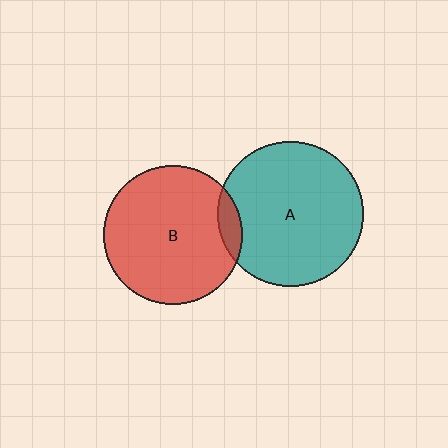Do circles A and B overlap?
Yes.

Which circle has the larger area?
Circle A (teal).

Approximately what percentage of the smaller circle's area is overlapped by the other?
Approximately 10%.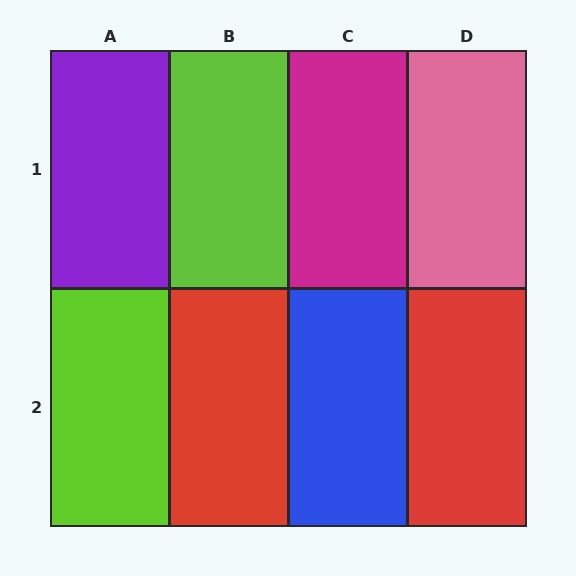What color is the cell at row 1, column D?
Pink.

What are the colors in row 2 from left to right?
Lime, red, blue, red.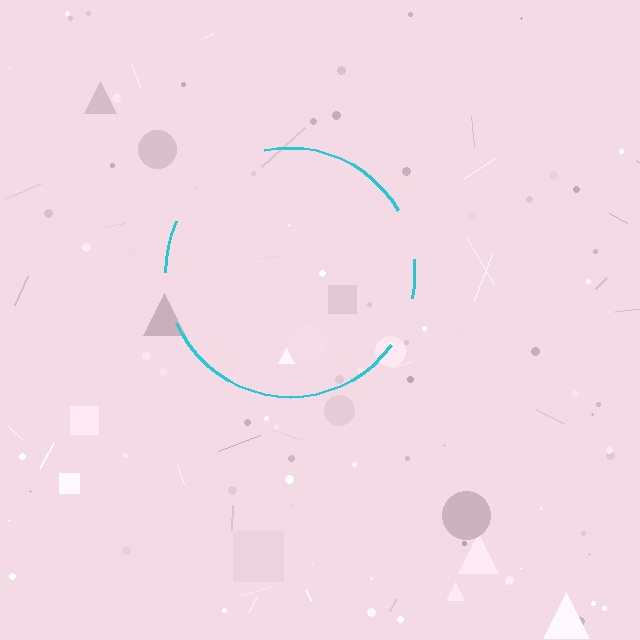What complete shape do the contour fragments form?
The contour fragments form a circle.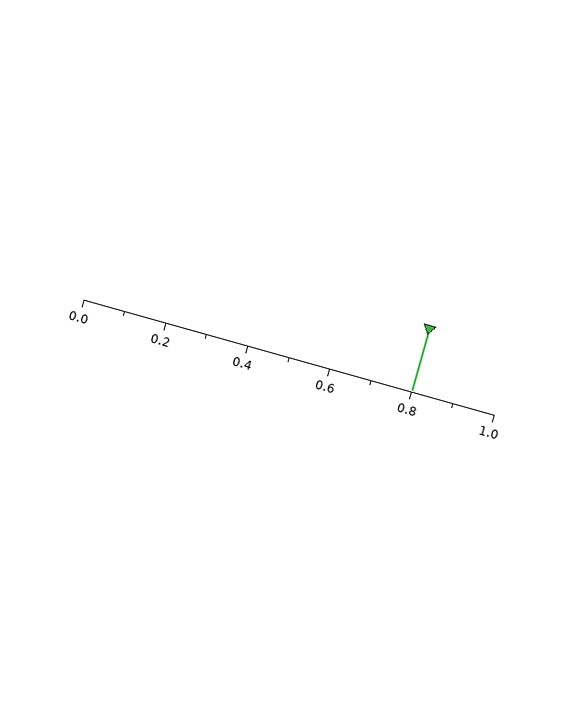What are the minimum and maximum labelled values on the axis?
The axis runs from 0.0 to 1.0.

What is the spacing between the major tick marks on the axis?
The major ticks are spaced 0.2 apart.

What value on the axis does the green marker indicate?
The marker indicates approximately 0.8.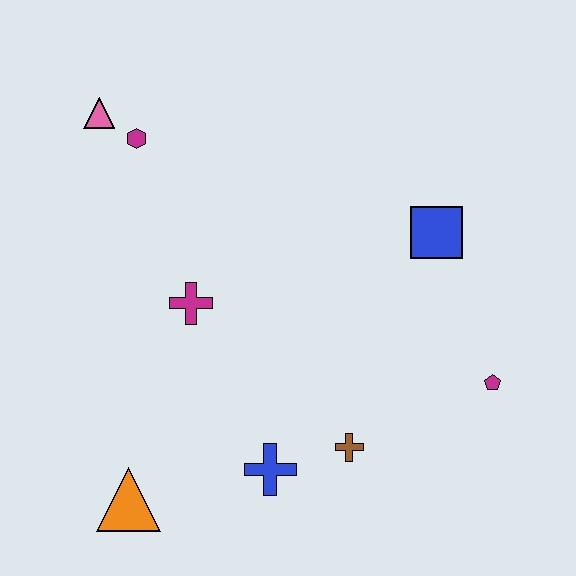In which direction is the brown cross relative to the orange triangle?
The brown cross is to the right of the orange triangle.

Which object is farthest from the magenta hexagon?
The magenta pentagon is farthest from the magenta hexagon.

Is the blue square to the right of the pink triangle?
Yes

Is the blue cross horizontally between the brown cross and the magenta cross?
Yes